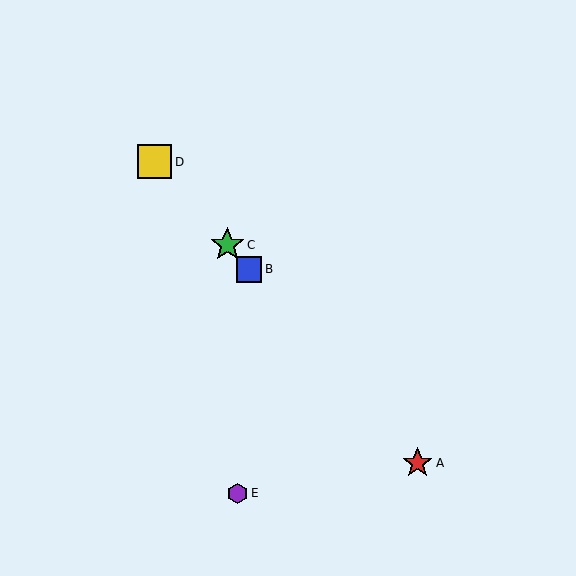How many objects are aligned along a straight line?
4 objects (A, B, C, D) are aligned along a straight line.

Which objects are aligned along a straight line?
Objects A, B, C, D are aligned along a straight line.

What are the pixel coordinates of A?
Object A is at (417, 463).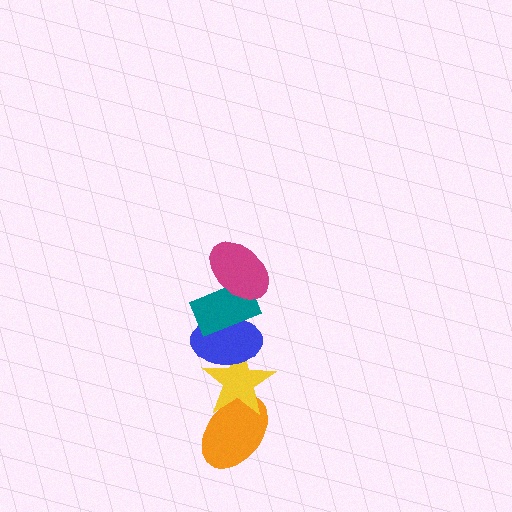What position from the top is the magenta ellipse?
The magenta ellipse is 1st from the top.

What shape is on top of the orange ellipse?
The yellow star is on top of the orange ellipse.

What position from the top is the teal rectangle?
The teal rectangle is 2nd from the top.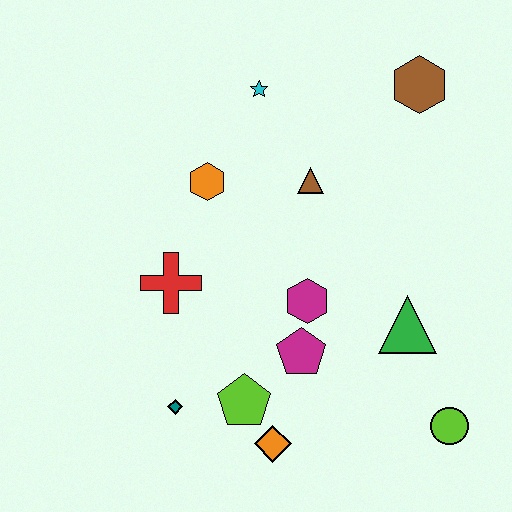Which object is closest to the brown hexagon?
The brown triangle is closest to the brown hexagon.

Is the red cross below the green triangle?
No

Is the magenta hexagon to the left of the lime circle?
Yes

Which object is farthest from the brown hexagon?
The teal diamond is farthest from the brown hexagon.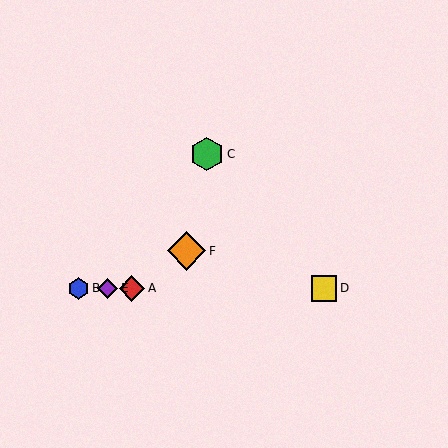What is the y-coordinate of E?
Object E is at y≈288.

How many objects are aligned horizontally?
4 objects (A, B, D, E) are aligned horizontally.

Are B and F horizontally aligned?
No, B is at y≈288 and F is at y≈251.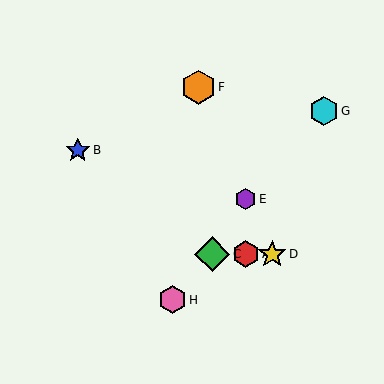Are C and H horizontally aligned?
No, C is at y≈254 and H is at y≈300.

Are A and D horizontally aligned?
Yes, both are at y≈254.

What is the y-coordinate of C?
Object C is at y≈254.